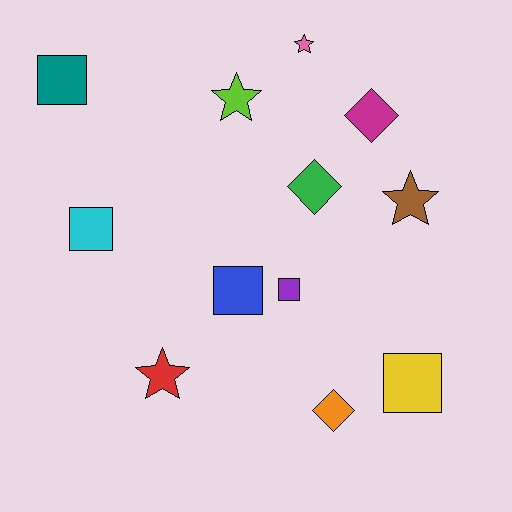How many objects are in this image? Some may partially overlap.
There are 12 objects.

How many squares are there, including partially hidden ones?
There are 5 squares.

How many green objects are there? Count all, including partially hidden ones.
There is 1 green object.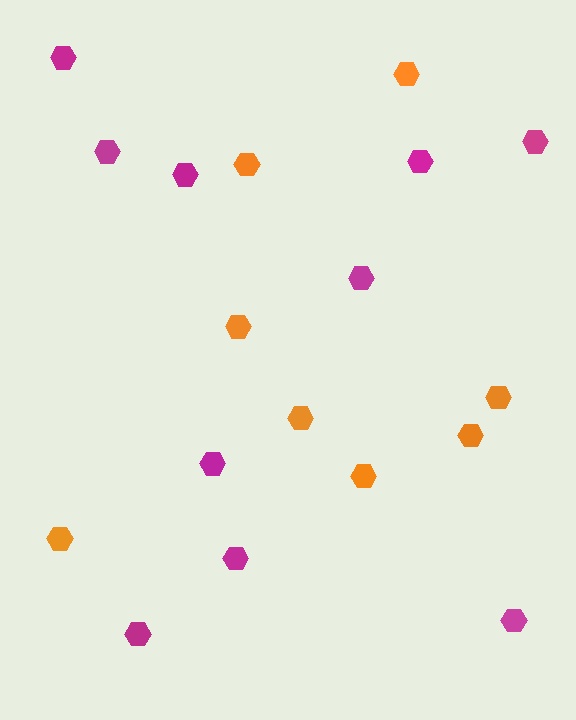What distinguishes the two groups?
There are 2 groups: one group of orange hexagons (8) and one group of magenta hexagons (10).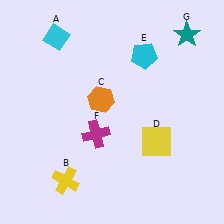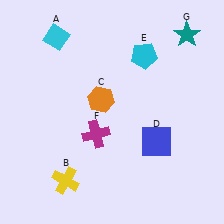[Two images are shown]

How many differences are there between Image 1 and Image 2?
There is 1 difference between the two images.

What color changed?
The square (D) changed from yellow in Image 1 to blue in Image 2.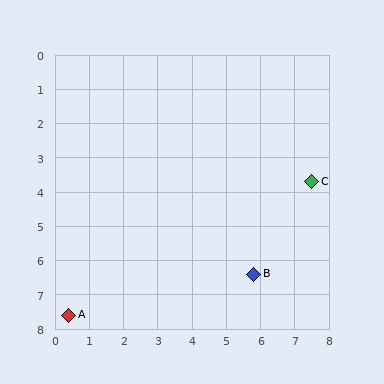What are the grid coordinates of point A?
Point A is at approximately (0.4, 7.6).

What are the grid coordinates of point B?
Point B is at approximately (5.8, 6.4).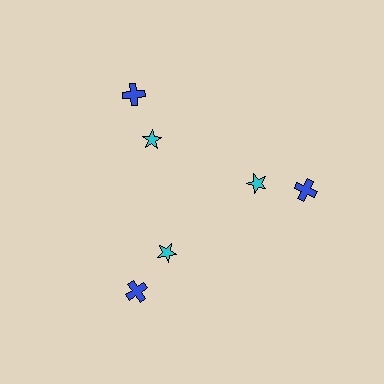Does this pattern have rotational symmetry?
Yes, this pattern has 3-fold rotational symmetry. It looks the same after rotating 120 degrees around the center.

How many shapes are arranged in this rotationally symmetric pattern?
There are 6 shapes, arranged in 3 groups of 2.